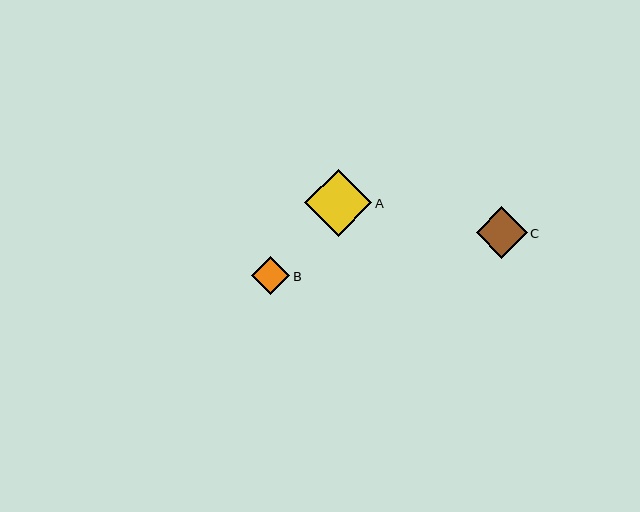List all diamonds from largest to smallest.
From largest to smallest: A, C, B.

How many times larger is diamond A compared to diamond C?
Diamond A is approximately 1.3 times the size of diamond C.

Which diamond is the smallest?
Diamond B is the smallest with a size of approximately 38 pixels.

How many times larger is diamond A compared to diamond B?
Diamond A is approximately 1.8 times the size of diamond B.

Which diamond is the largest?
Diamond A is the largest with a size of approximately 67 pixels.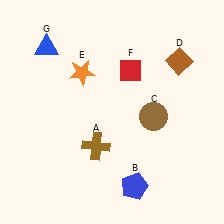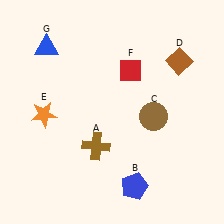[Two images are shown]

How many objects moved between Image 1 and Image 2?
1 object moved between the two images.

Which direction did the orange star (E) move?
The orange star (E) moved down.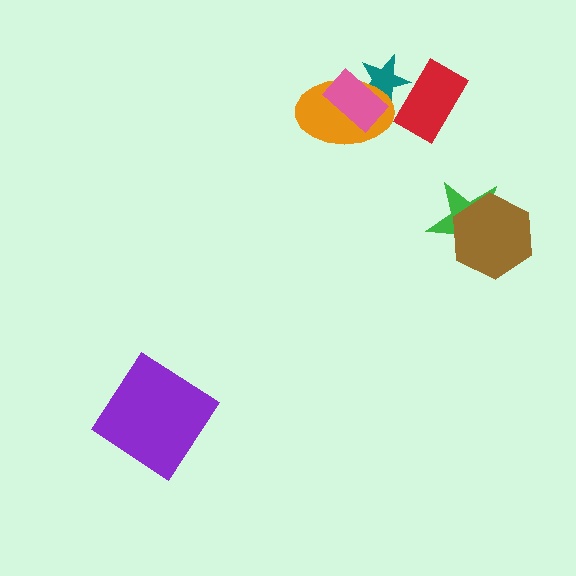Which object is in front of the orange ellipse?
The pink rectangle is in front of the orange ellipse.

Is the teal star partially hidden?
Yes, it is partially covered by another shape.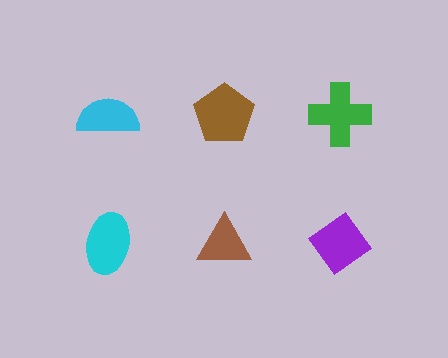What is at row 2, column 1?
A cyan ellipse.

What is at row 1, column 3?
A green cross.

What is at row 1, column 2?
A brown pentagon.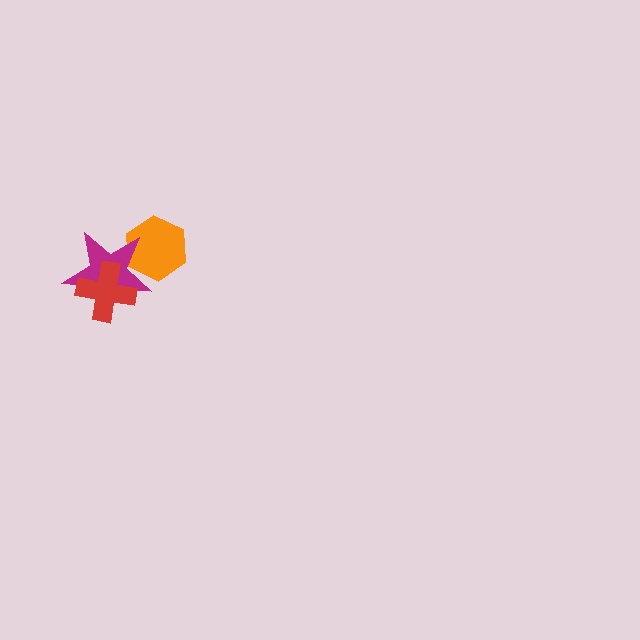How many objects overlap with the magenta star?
2 objects overlap with the magenta star.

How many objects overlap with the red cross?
1 object overlaps with the red cross.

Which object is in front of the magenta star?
The red cross is in front of the magenta star.